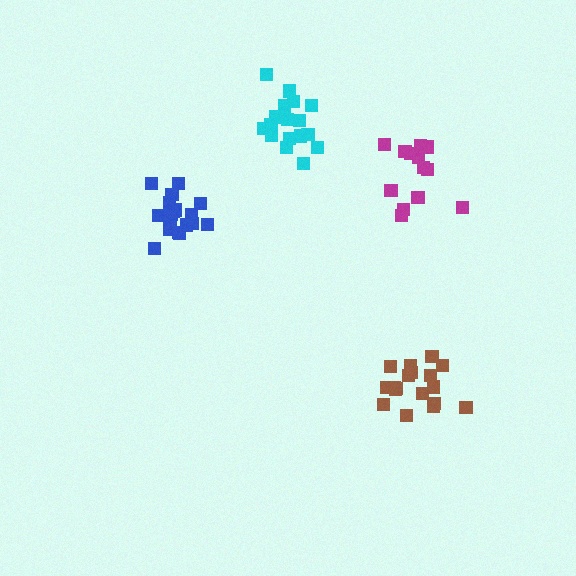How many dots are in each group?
Group 1: 18 dots, Group 2: 18 dots, Group 3: 13 dots, Group 4: 18 dots (67 total).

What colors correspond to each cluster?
The clusters are colored: brown, blue, magenta, cyan.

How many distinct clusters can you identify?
There are 4 distinct clusters.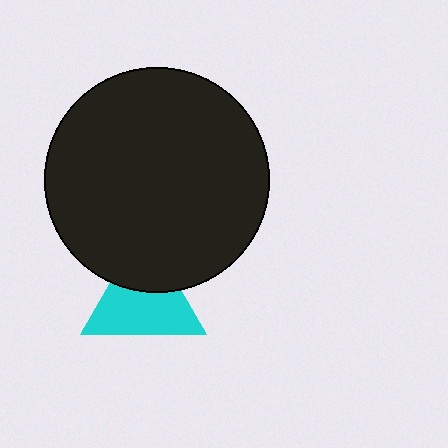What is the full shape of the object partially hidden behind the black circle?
The partially hidden object is a cyan triangle.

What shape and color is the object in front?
The object in front is a black circle.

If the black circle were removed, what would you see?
You would see the complete cyan triangle.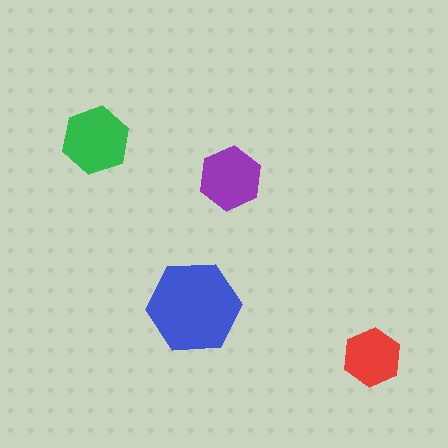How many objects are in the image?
There are 4 objects in the image.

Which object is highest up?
The green hexagon is topmost.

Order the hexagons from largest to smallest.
the blue one, the green one, the purple one, the red one.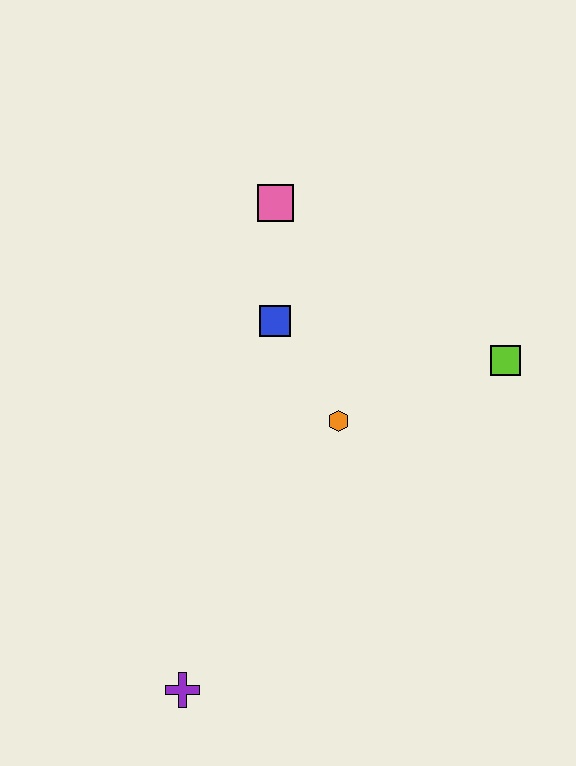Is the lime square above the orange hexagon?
Yes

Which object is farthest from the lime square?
The purple cross is farthest from the lime square.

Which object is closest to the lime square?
The orange hexagon is closest to the lime square.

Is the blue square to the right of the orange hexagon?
No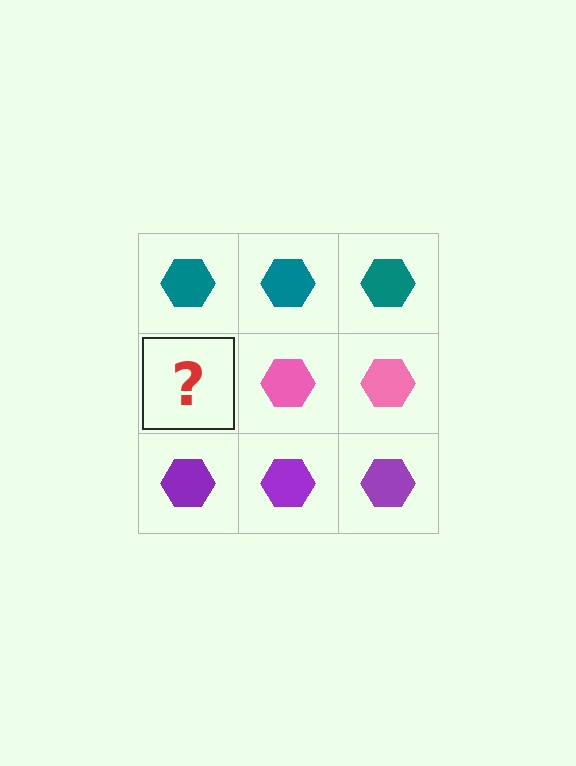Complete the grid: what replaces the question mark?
The question mark should be replaced with a pink hexagon.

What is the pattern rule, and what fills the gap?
The rule is that each row has a consistent color. The gap should be filled with a pink hexagon.